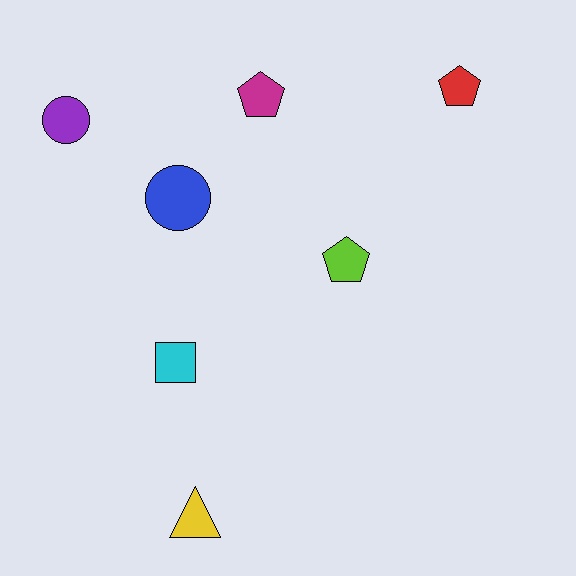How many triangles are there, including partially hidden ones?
There is 1 triangle.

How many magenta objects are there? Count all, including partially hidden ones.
There is 1 magenta object.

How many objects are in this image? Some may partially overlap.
There are 7 objects.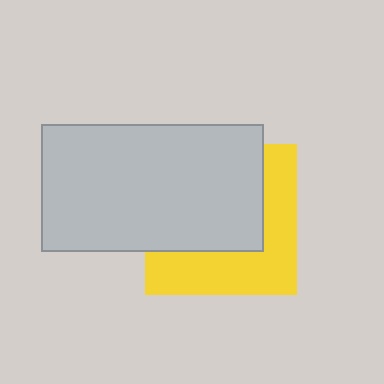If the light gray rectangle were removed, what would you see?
You would see the complete yellow square.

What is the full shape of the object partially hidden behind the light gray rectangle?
The partially hidden object is a yellow square.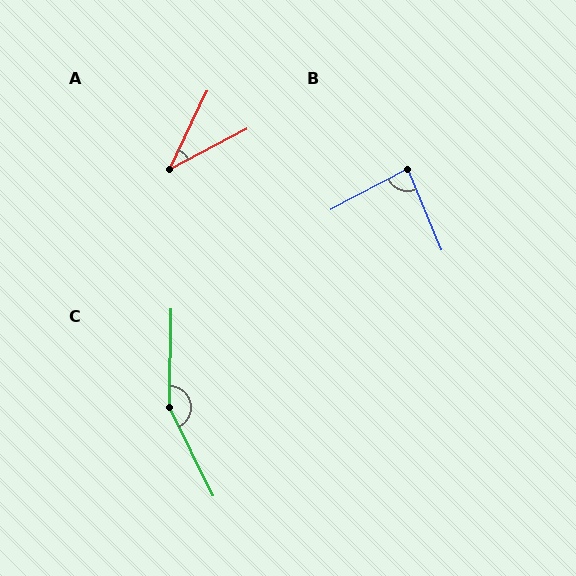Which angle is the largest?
C, at approximately 153 degrees.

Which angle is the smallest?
A, at approximately 37 degrees.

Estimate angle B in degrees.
Approximately 84 degrees.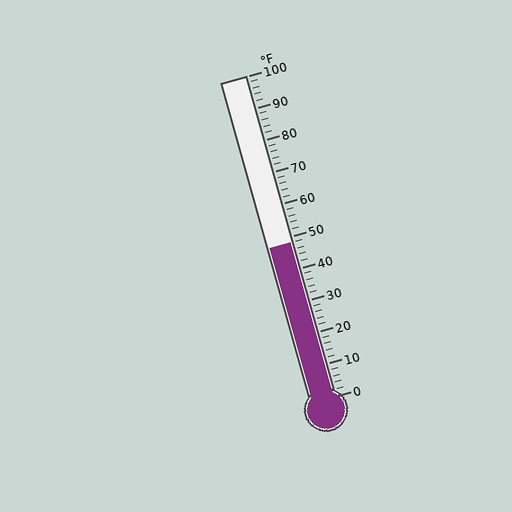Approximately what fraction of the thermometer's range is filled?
The thermometer is filled to approximately 50% of its range.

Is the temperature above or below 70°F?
The temperature is below 70°F.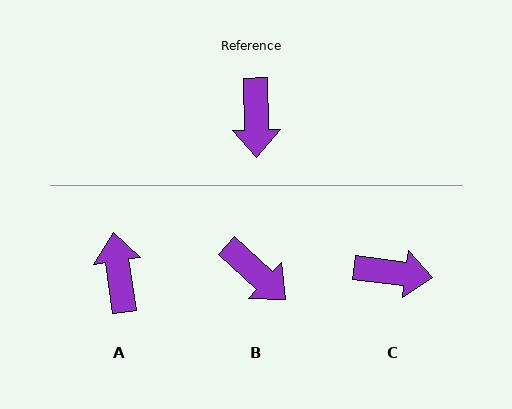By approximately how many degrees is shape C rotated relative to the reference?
Approximately 83 degrees counter-clockwise.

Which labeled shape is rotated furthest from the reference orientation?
A, about 172 degrees away.